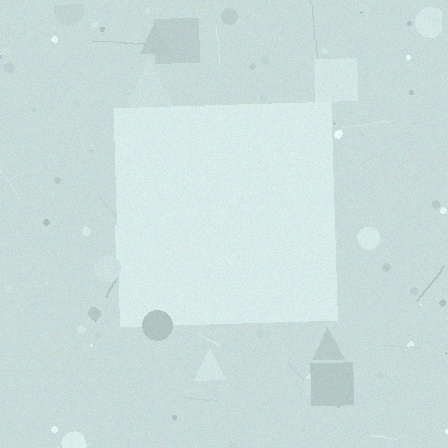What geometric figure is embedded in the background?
A square is embedded in the background.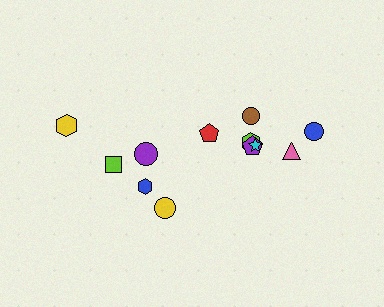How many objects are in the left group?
There are 5 objects.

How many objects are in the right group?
There are 7 objects.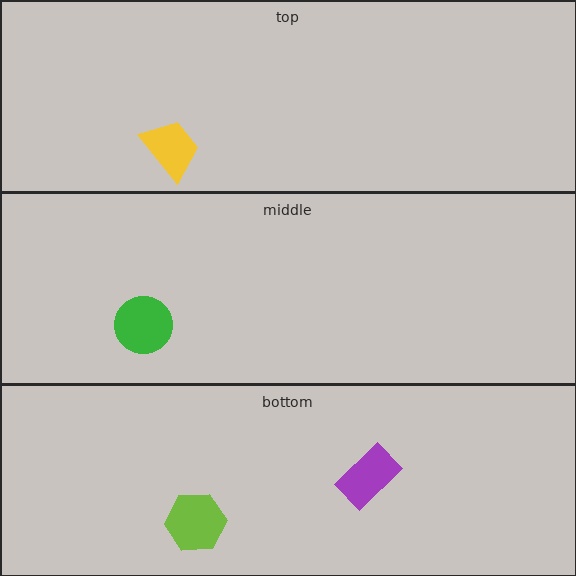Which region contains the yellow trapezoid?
The top region.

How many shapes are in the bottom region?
2.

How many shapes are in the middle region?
1.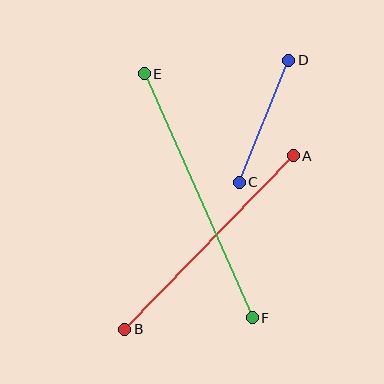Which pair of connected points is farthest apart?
Points E and F are farthest apart.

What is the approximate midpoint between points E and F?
The midpoint is at approximately (198, 196) pixels.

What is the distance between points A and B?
The distance is approximately 242 pixels.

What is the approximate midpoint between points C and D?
The midpoint is at approximately (264, 121) pixels.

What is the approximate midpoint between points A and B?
The midpoint is at approximately (209, 242) pixels.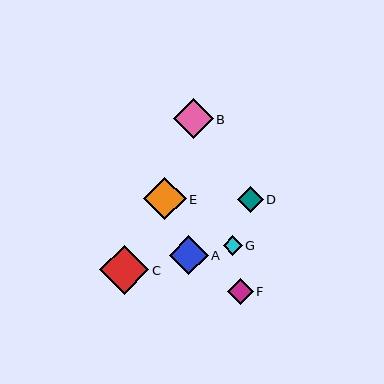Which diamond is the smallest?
Diamond G is the smallest with a size of approximately 19 pixels.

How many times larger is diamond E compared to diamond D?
Diamond E is approximately 1.7 times the size of diamond D.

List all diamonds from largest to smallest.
From largest to smallest: C, E, B, A, F, D, G.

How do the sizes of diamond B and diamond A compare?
Diamond B and diamond A are approximately the same size.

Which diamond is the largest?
Diamond C is the largest with a size of approximately 49 pixels.